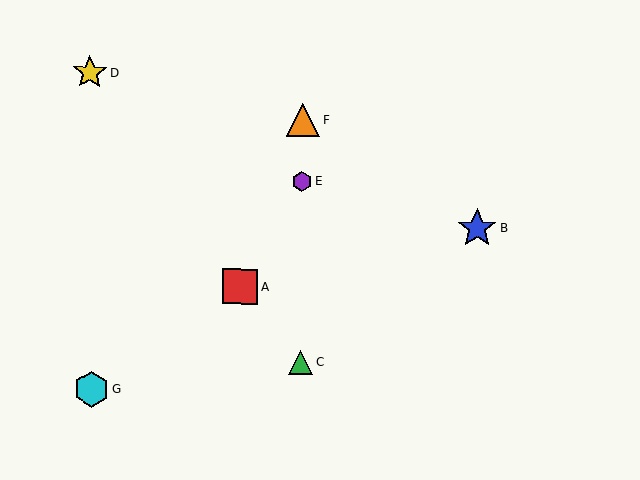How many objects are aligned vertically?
3 objects (C, E, F) are aligned vertically.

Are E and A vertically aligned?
No, E is at x≈302 and A is at x≈240.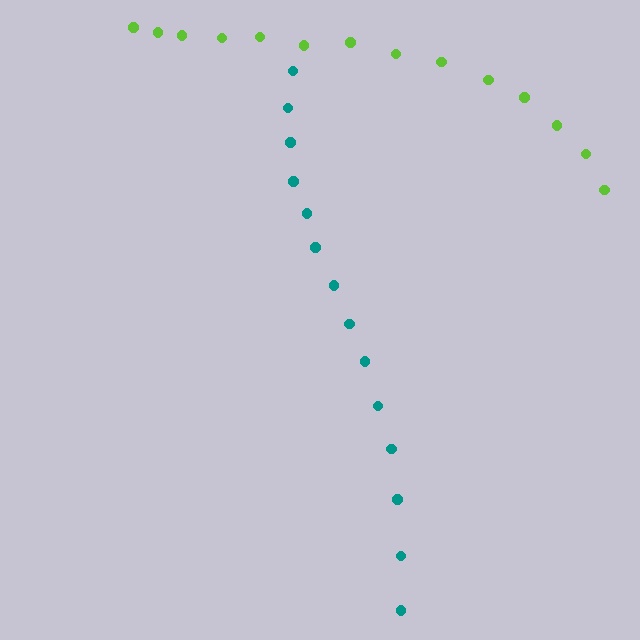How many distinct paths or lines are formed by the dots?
There are 2 distinct paths.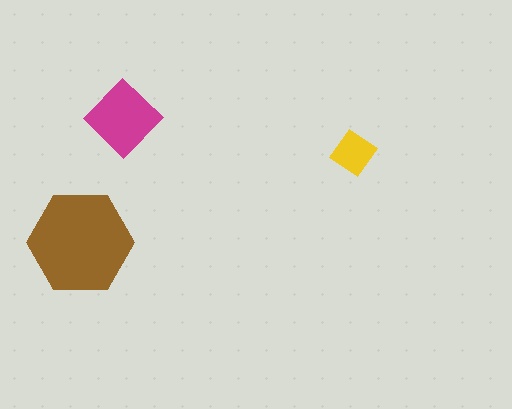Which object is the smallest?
The yellow diamond.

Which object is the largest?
The brown hexagon.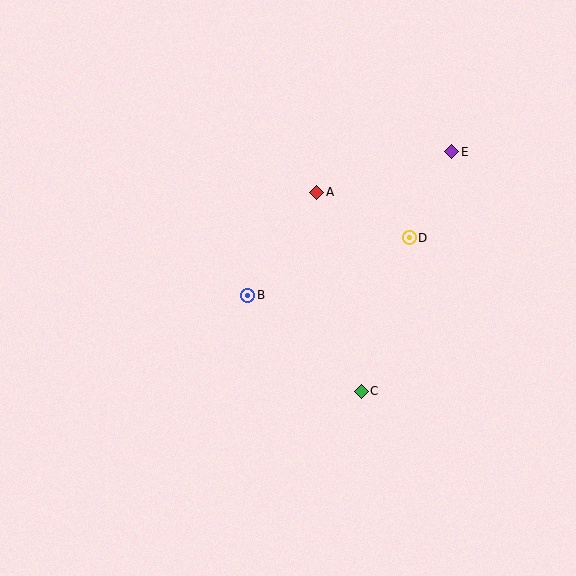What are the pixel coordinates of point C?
Point C is at (361, 391).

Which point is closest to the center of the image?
Point B at (248, 295) is closest to the center.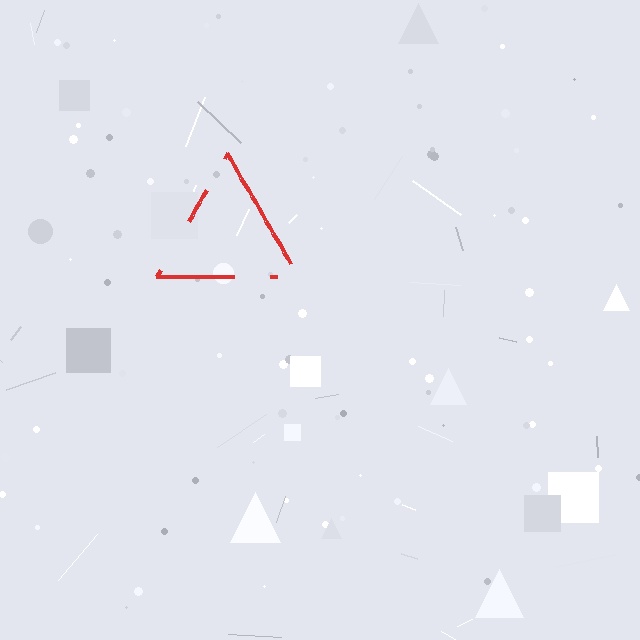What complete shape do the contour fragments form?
The contour fragments form a triangle.